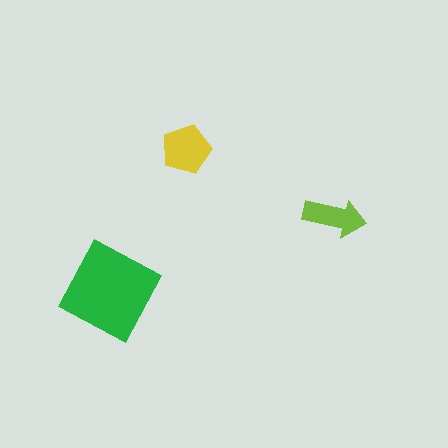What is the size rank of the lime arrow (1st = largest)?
3rd.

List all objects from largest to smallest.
The green diamond, the yellow pentagon, the lime arrow.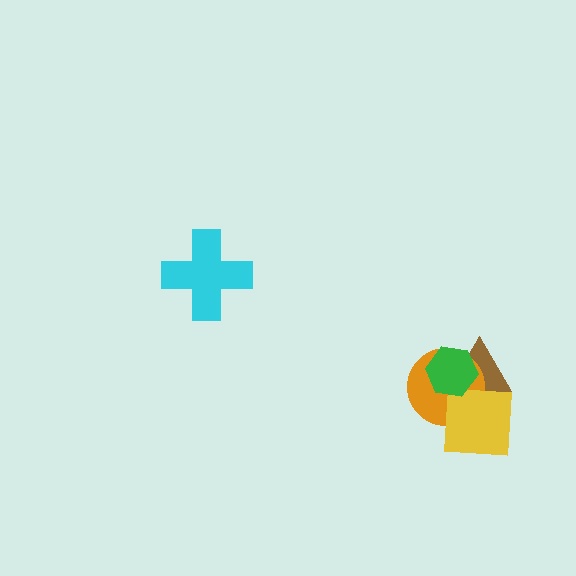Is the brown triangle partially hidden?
Yes, it is partially covered by another shape.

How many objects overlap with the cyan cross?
0 objects overlap with the cyan cross.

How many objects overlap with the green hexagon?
3 objects overlap with the green hexagon.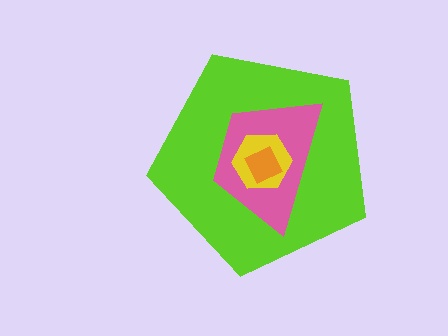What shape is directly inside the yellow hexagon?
The orange diamond.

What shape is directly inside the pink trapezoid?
The yellow hexagon.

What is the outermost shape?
The lime pentagon.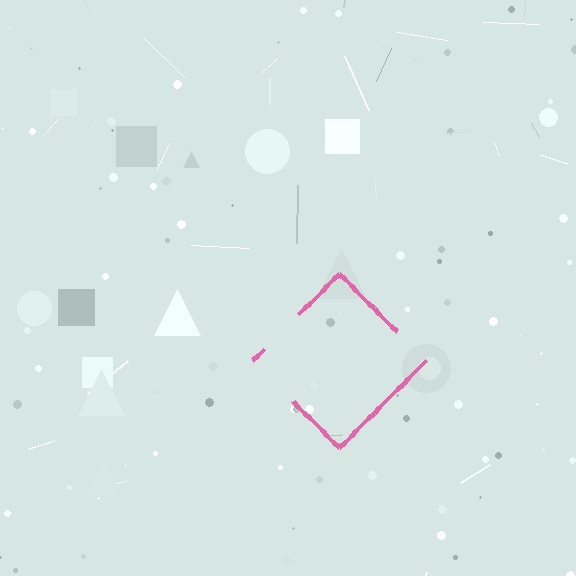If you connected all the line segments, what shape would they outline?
They would outline a diamond.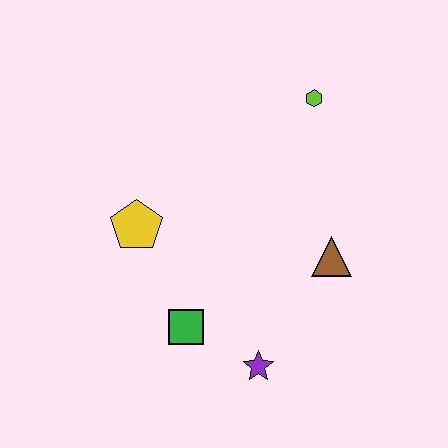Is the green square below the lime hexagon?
Yes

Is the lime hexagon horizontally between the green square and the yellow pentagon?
No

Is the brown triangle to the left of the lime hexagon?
No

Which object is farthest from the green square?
The lime hexagon is farthest from the green square.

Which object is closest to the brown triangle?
The purple star is closest to the brown triangle.